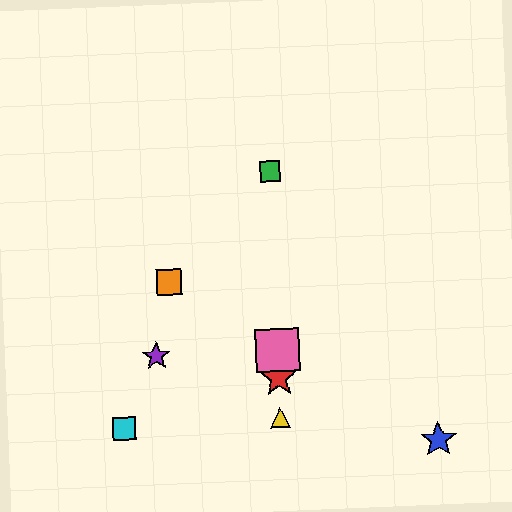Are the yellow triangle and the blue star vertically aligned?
No, the yellow triangle is at x≈280 and the blue star is at x≈439.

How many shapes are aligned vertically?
4 shapes (the red star, the green square, the yellow triangle, the pink square) are aligned vertically.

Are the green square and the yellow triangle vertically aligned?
Yes, both are at x≈270.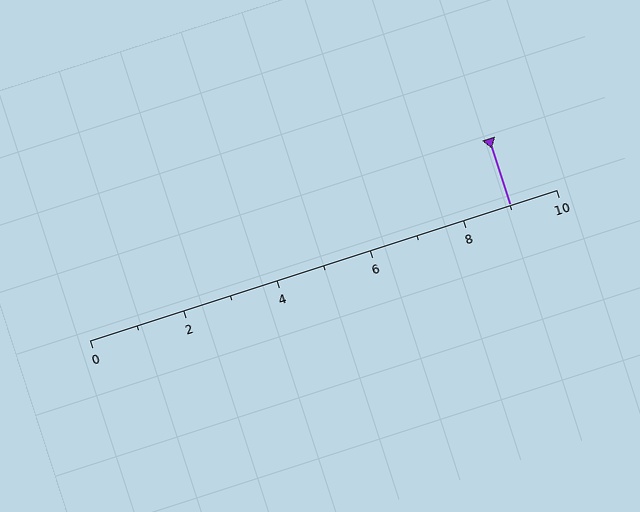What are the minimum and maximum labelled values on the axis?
The axis runs from 0 to 10.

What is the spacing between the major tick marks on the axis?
The major ticks are spaced 2 apart.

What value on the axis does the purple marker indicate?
The marker indicates approximately 9.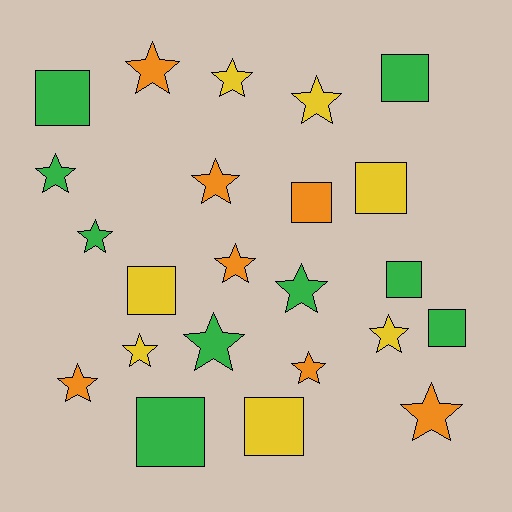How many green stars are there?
There are 4 green stars.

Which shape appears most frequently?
Star, with 14 objects.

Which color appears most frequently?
Green, with 9 objects.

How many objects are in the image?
There are 23 objects.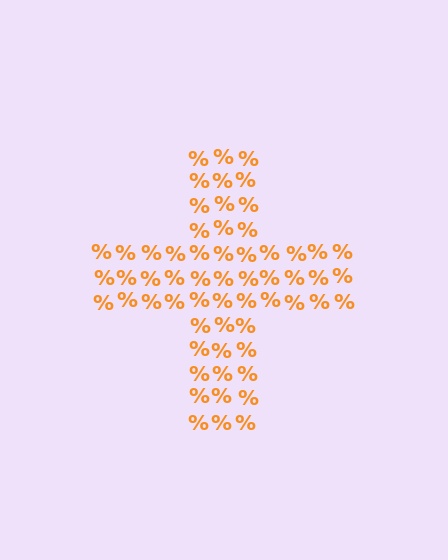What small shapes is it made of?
It is made of small percent signs.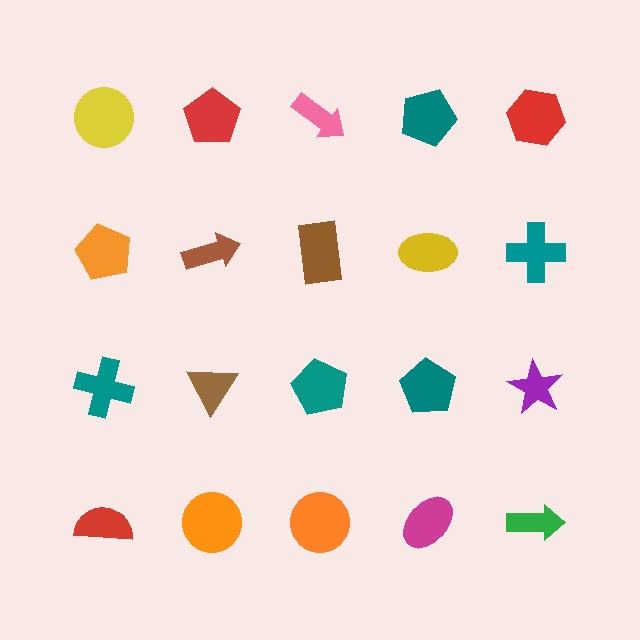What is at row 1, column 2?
A red pentagon.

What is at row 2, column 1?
An orange pentagon.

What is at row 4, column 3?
An orange circle.